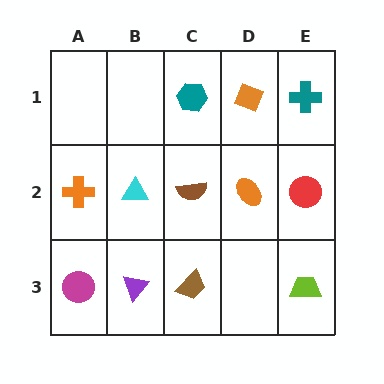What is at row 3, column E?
A lime trapezoid.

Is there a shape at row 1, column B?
No, that cell is empty.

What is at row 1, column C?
A teal hexagon.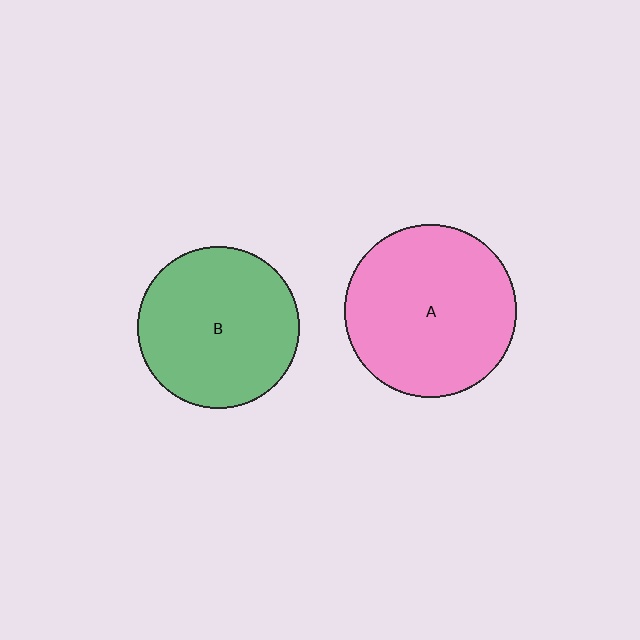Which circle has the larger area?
Circle A (pink).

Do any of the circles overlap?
No, none of the circles overlap.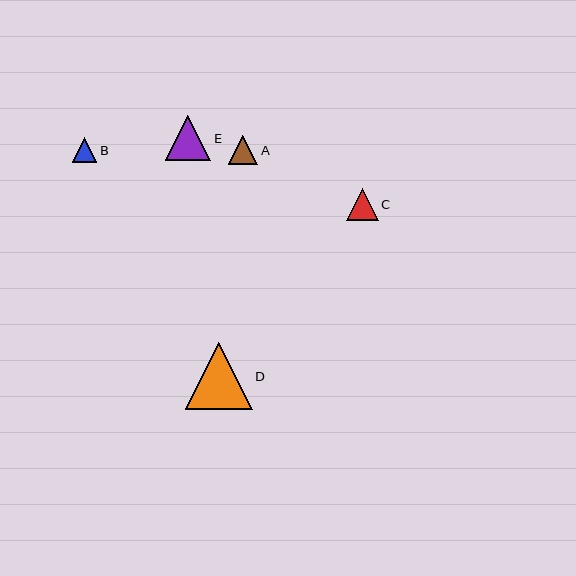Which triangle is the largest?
Triangle D is the largest with a size of approximately 67 pixels.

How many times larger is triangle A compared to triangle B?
Triangle A is approximately 1.2 times the size of triangle B.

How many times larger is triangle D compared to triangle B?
Triangle D is approximately 2.8 times the size of triangle B.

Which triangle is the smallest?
Triangle B is the smallest with a size of approximately 24 pixels.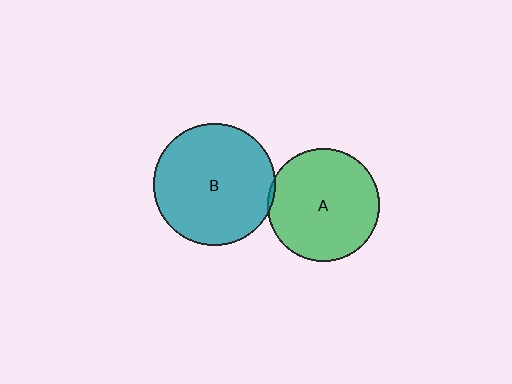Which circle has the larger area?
Circle B (teal).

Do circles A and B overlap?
Yes.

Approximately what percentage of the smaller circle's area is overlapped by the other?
Approximately 5%.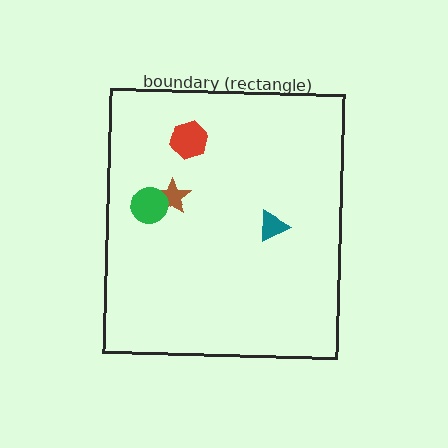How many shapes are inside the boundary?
4 inside, 0 outside.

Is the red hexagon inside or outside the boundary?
Inside.